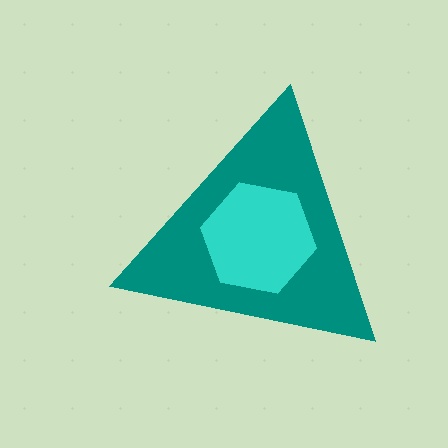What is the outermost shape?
The teal triangle.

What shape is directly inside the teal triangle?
The cyan hexagon.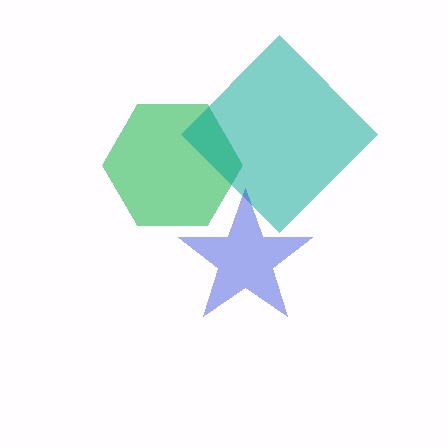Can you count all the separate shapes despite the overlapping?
Yes, there are 3 separate shapes.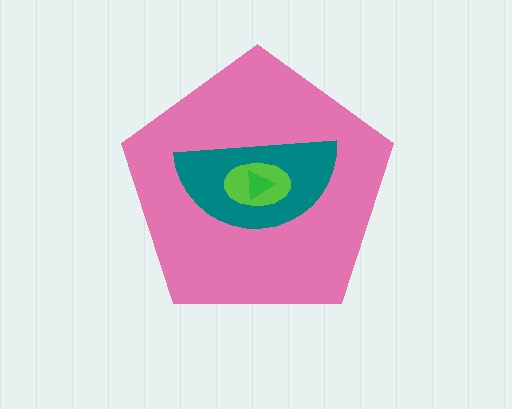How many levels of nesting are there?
4.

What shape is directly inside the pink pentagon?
The teal semicircle.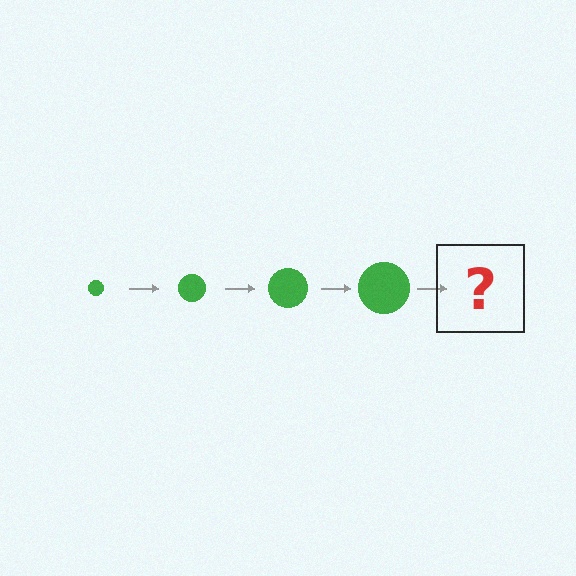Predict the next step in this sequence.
The next step is a green circle, larger than the previous one.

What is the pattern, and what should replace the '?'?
The pattern is that the circle gets progressively larger each step. The '?' should be a green circle, larger than the previous one.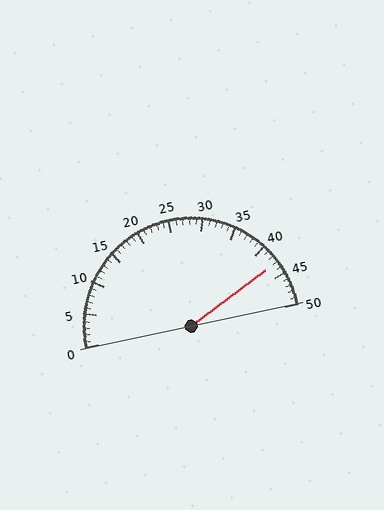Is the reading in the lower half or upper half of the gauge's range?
The reading is in the upper half of the range (0 to 50).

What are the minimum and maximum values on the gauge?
The gauge ranges from 0 to 50.